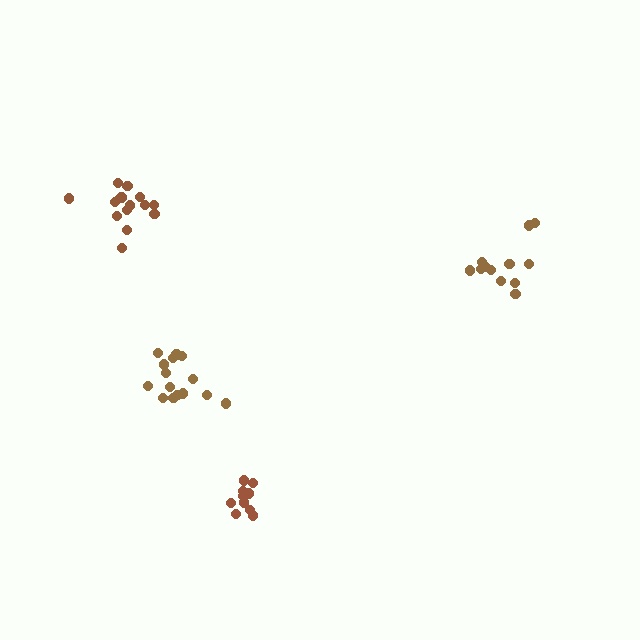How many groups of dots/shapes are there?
There are 4 groups.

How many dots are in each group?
Group 1: 12 dots, Group 2: 10 dots, Group 3: 15 dots, Group 4: 16 dots (53 total).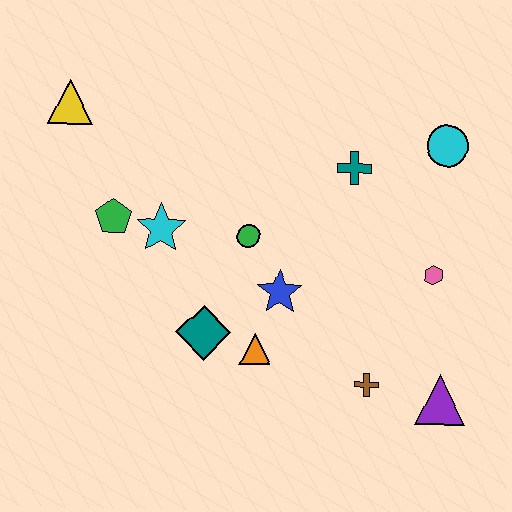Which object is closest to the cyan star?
The green pentagon is closest to the cyan star.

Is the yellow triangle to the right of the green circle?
No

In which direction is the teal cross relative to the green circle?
The teal cross is to the right of the green circle.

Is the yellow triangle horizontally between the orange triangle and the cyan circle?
No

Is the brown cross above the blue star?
No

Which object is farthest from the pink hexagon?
The yellow triangle is farthest from the pink hexagon.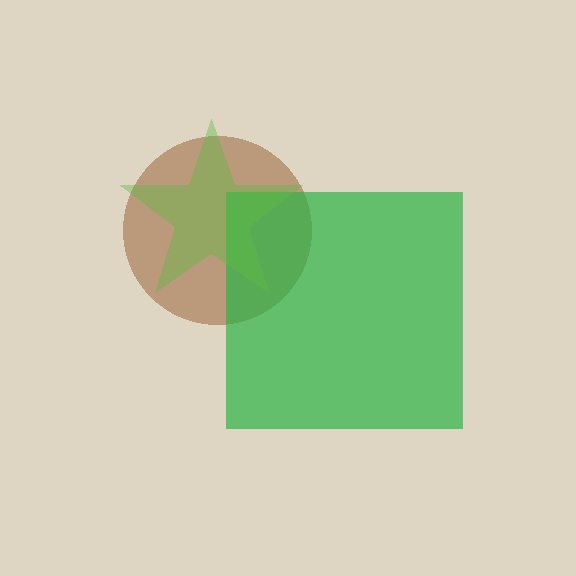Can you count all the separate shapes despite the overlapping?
Yes, there are 3 separate shapes.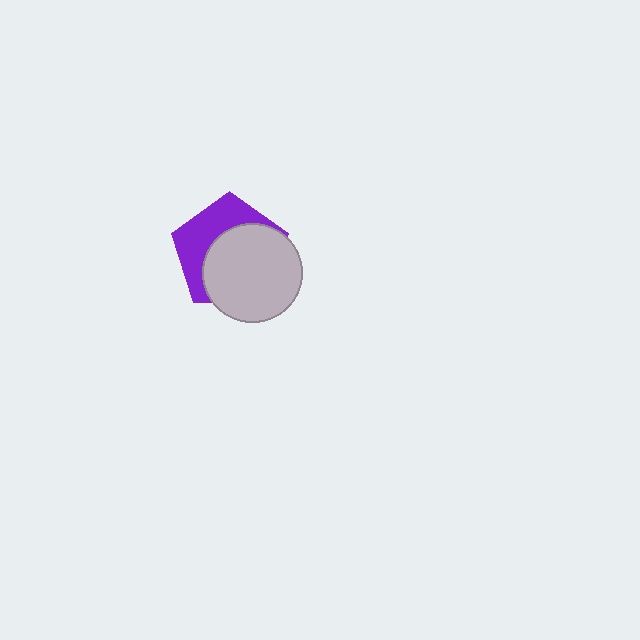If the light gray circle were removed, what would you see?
You would see the complete purple pentagon.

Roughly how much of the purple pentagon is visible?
A small part of it is visible (roughly 41%).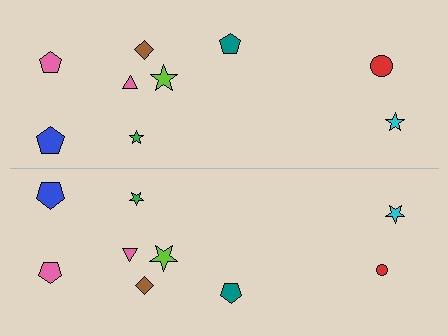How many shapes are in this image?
There are 18 shapes in this image.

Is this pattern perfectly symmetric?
No, the pattern is not perfectly symmetric. The red circle on the bottom side has a different size than its mirror counterpart.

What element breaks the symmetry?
The red circle on the bottom side has a different size than its mirror counterpart.